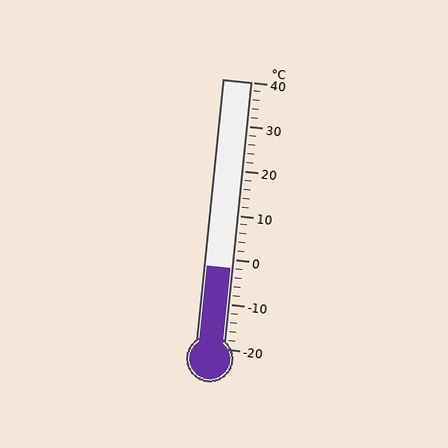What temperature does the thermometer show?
The thermometer shows approximately -2°C.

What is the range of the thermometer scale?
The thermometer scale ranges from -20°C to 40°C.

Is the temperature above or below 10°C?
The temperature is below 10°C.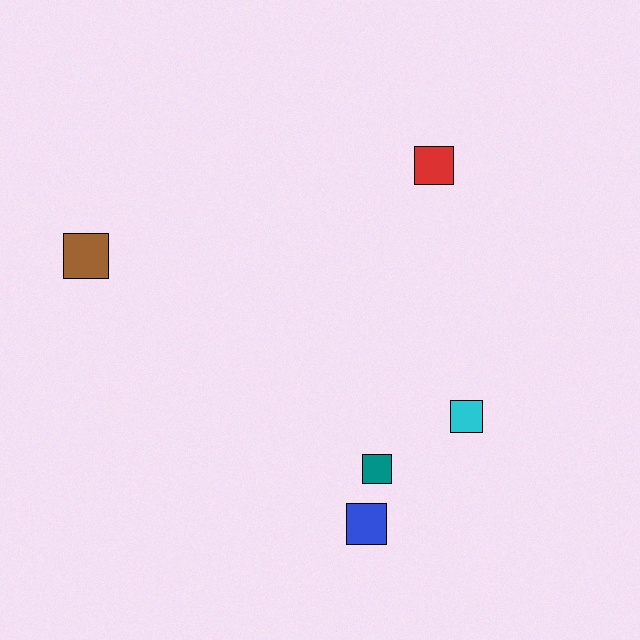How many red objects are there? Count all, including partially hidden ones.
There is 1 red object.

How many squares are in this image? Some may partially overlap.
There are 5 squares.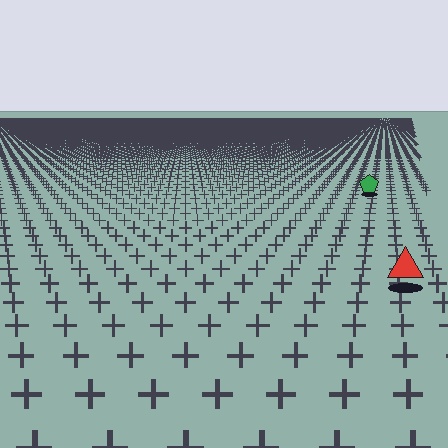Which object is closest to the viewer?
The red triangle is closest. The texture marks near it are larger and more spread out.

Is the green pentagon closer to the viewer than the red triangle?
No. The red triangle is closer — you can tell from the texture gradient: the ground texture is coarser near it.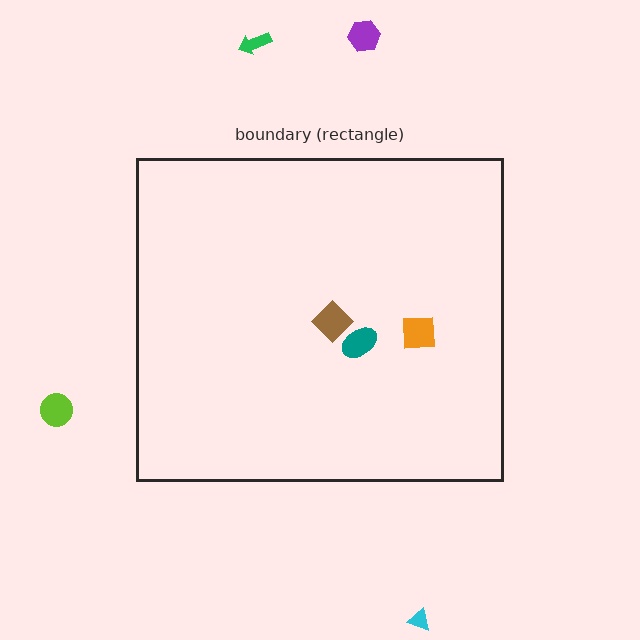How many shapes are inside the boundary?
3 inside, 4 outside.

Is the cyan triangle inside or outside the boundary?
Outside.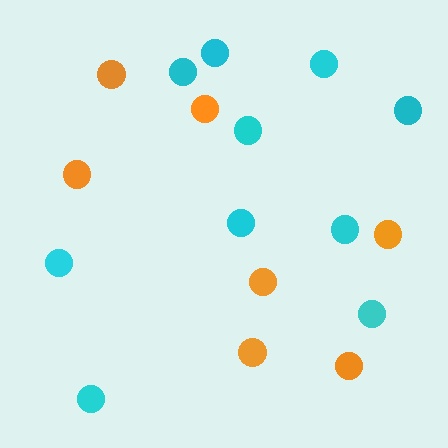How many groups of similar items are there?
There are 2 groups: one group of orange circles (7) and one group of cyan circles (10).